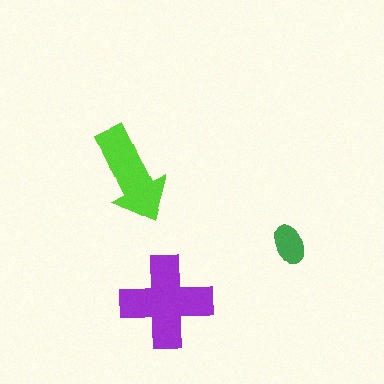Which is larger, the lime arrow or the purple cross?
The purple cross.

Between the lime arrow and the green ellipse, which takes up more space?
The lime arrow.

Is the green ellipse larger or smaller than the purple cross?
Smaller.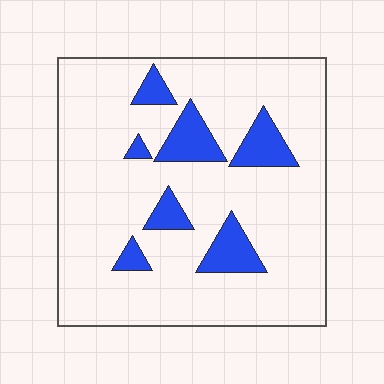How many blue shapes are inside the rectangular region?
7.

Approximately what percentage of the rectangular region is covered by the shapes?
Approximately 15%.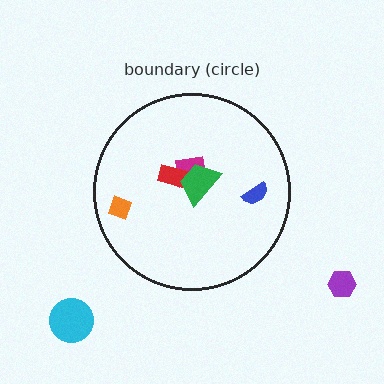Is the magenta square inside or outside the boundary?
Inside.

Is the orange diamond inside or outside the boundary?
Inside.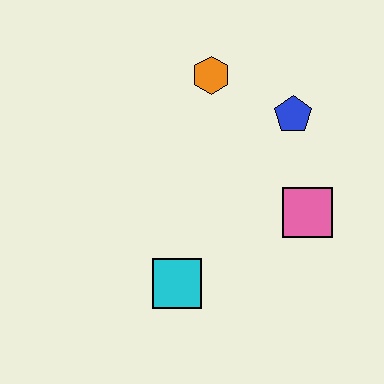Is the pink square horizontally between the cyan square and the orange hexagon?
No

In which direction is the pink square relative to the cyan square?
The pink square is to the right of the cyan square.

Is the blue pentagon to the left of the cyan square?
No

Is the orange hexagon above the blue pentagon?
Yes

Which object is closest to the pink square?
The blue pentagon is closest to the pink square.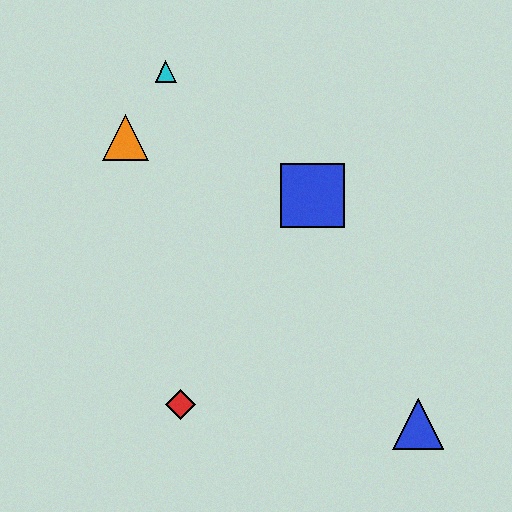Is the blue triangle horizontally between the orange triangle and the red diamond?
No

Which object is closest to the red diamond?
The blue triangle is closest to the red diamond.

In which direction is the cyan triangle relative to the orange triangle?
The cyan triangle is above the orange triangle.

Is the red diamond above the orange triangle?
No